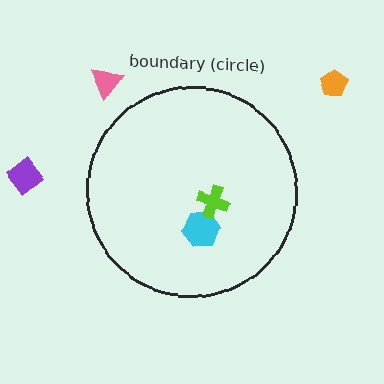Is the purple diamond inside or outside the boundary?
Outside.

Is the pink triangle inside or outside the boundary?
Outside.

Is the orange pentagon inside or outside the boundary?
Outside.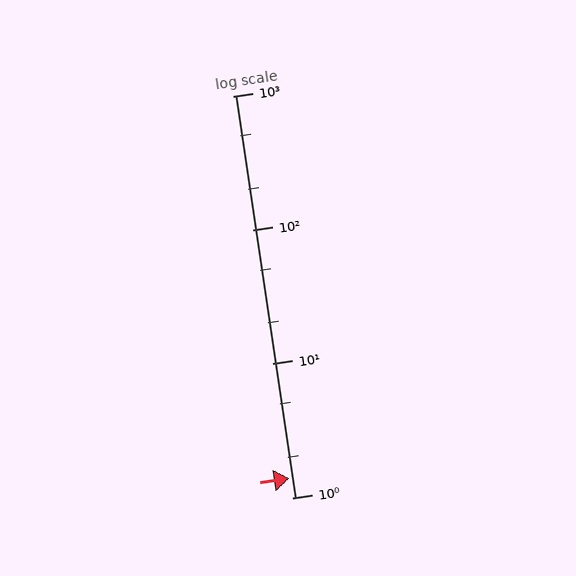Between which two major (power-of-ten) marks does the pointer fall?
The pointer is between 1 and 10.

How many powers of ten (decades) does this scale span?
The scale spans 3 decades, from 1 to 1000.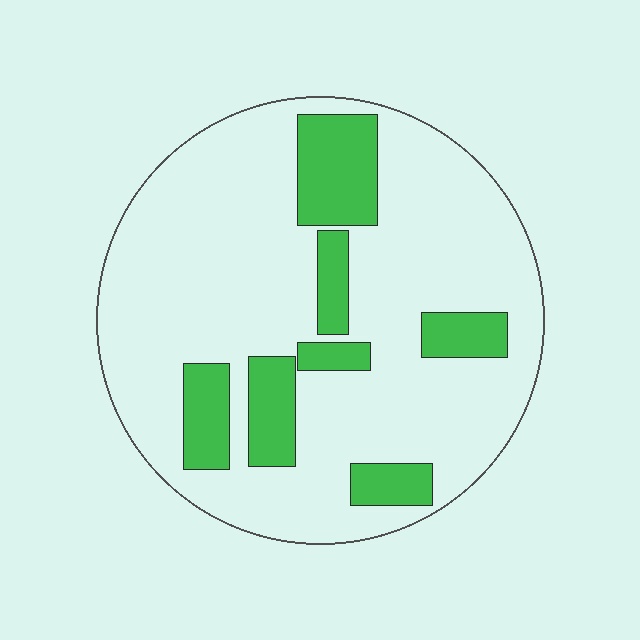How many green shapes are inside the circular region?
7.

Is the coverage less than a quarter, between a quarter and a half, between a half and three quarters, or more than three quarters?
Less than a quarter.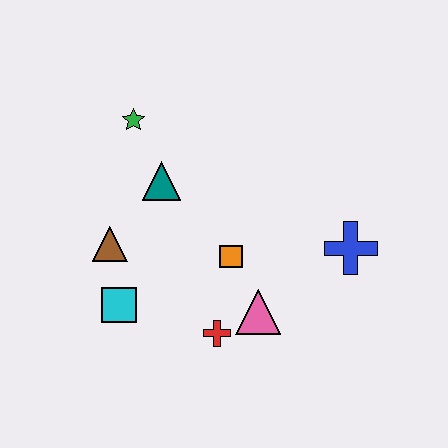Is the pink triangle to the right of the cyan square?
Yes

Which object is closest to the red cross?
The pink triangle is closest to the red cross.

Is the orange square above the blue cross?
No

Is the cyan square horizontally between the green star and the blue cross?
No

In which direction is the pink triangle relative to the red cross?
The pink triangle is to the right of the red cross.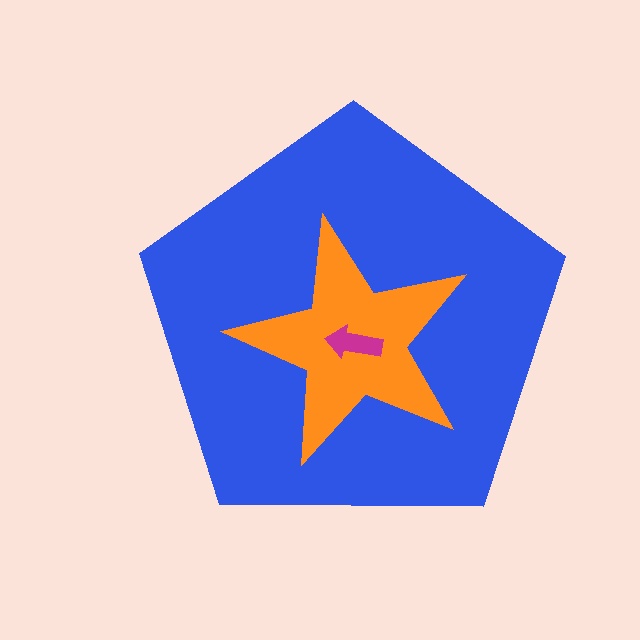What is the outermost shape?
The blue pentagon.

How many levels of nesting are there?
3.